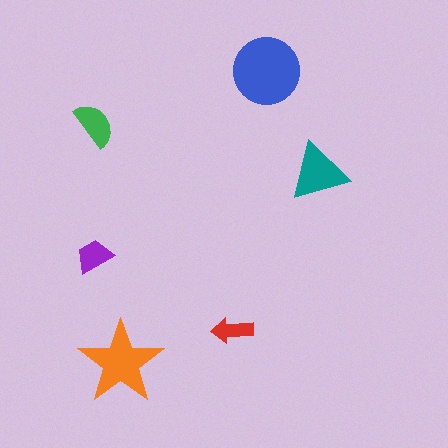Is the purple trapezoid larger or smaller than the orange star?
Smaller.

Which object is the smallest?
The red arrow.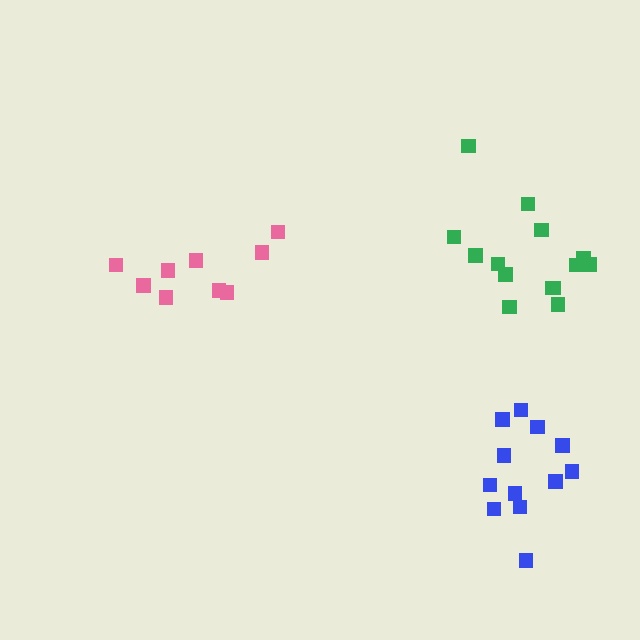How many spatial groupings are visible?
There are 3 spatial groupings.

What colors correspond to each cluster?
The clusters are colored: green, blue, pink.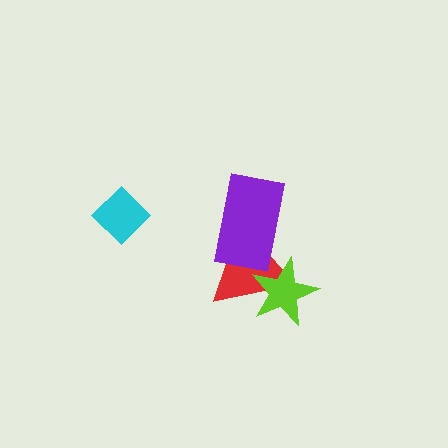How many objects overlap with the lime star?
1 object overlaps with the lime star.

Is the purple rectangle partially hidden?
No, no other shape covers it.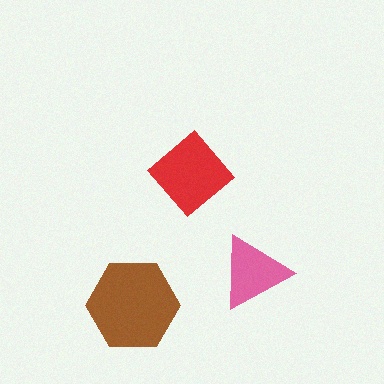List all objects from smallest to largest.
The pink triangle, the red diamond, the brown hexagon.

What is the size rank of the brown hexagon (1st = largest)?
1st.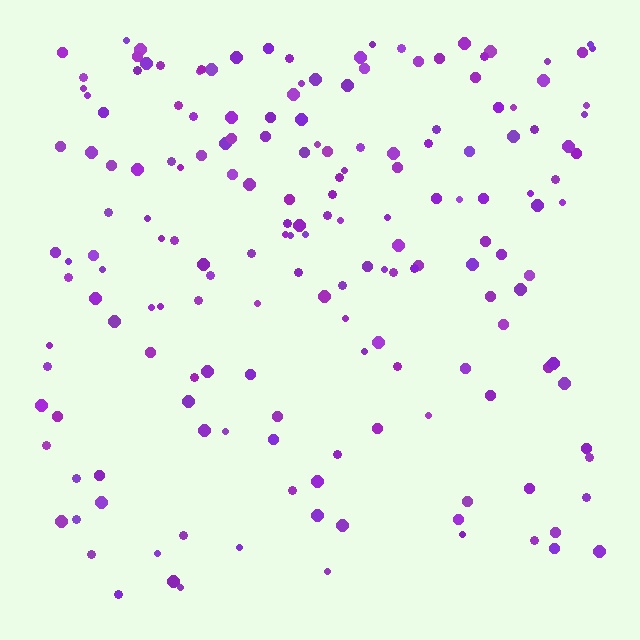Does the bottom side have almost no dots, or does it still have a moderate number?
Still a moderate number, just noticeably fewer than the top.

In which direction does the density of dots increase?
From bottom to top, with the top side densest.